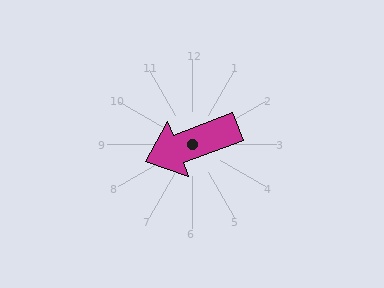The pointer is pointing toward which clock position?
Roughly 8 o'clock.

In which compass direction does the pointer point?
West.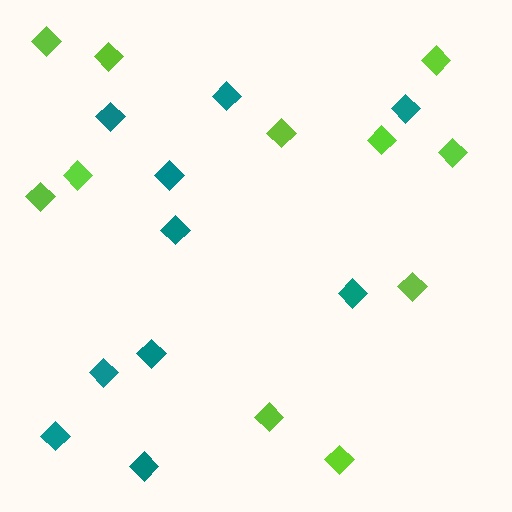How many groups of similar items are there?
There are 2 groups: one group of teal diamonds (10) and one group of lime diamonds (11).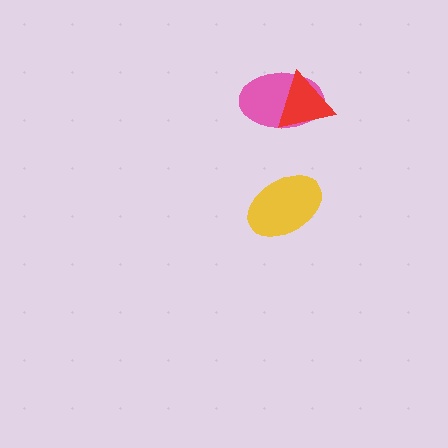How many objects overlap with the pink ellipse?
1 object overlaps with the pink ellipse.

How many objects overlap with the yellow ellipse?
0 objects overlap with the yellow ellipse.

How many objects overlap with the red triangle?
1 object overlaps with the red triangle.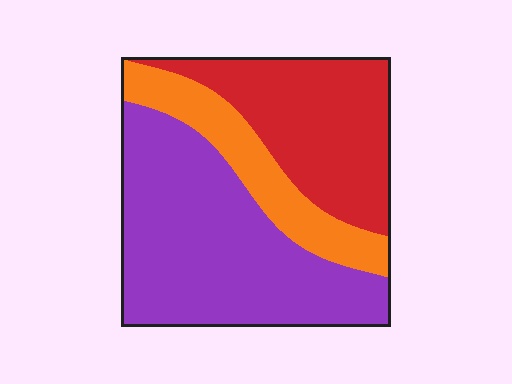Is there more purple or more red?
Purple.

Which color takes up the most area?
Purple, at roughly 50%.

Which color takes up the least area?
Orange, at roughly 20%.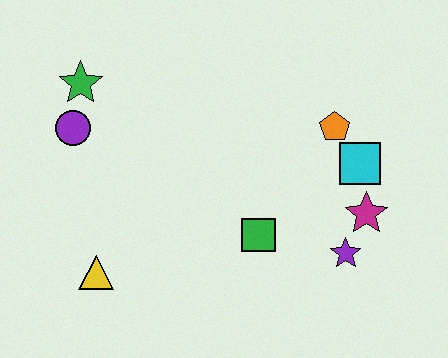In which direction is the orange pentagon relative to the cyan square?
The orange pentagon is above the cyan square.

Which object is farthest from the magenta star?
The green star is farthest from the magenta star.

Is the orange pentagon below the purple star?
No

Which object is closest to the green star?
The purple circle is closest to the green star.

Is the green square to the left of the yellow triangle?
No